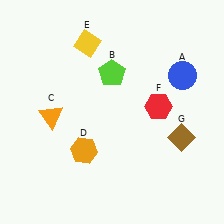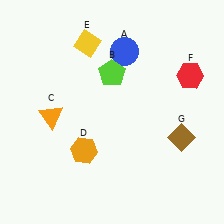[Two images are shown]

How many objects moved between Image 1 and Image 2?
2 objects moved between the two images.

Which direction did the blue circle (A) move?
The blue circle (A) moved left.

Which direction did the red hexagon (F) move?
The red hexagon (F) moved right.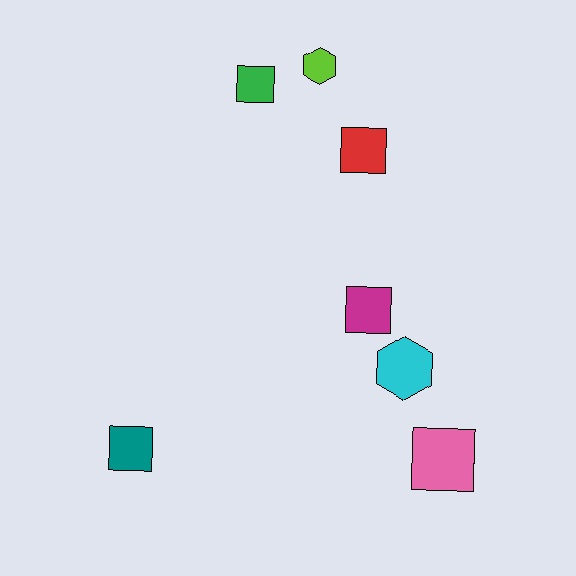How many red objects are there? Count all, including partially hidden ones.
There is 1 red object.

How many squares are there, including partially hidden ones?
There are 5 squares.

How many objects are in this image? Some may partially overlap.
There are 7 objects.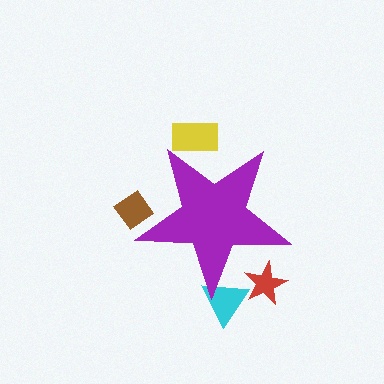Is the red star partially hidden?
Yes, the red star is partially hidden behind the purple star.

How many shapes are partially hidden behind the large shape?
4 shapes are partially hidden.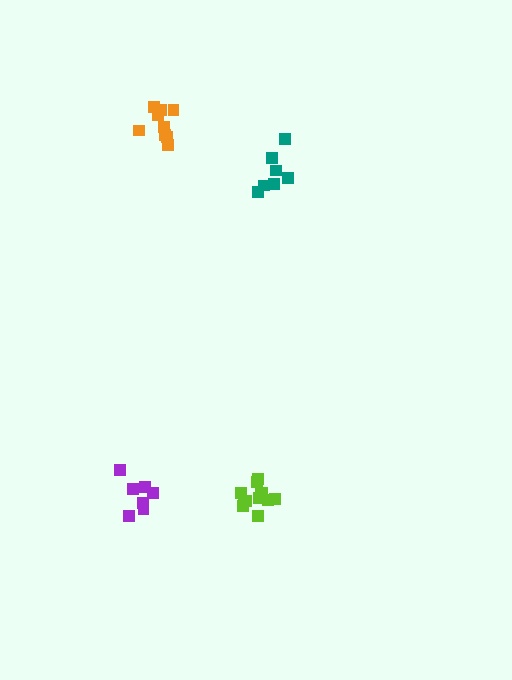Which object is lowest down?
The purple cluster is bottommost.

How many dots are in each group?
Group 1: 9 dots, Group 2: 7 dots, Group 3: 7 dots, Group 4: 13 dots (36 total).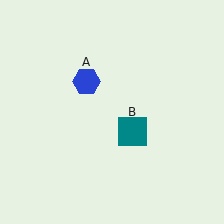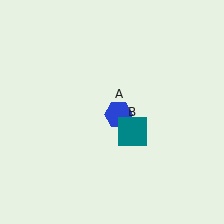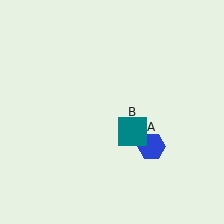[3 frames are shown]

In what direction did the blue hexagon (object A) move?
The blue hexagon (object A) moved down and to the right.